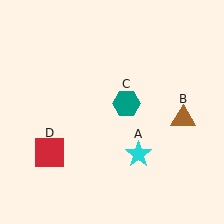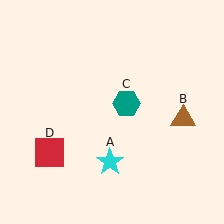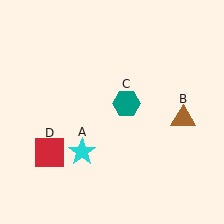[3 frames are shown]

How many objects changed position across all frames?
1 object changed position: cyan star (object A).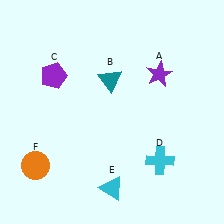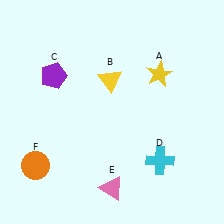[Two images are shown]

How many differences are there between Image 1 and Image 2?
There are 3 differences between the two images.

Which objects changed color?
A changed from purple to yellow. B changed from teal to yellow. E changed from cyan to pink.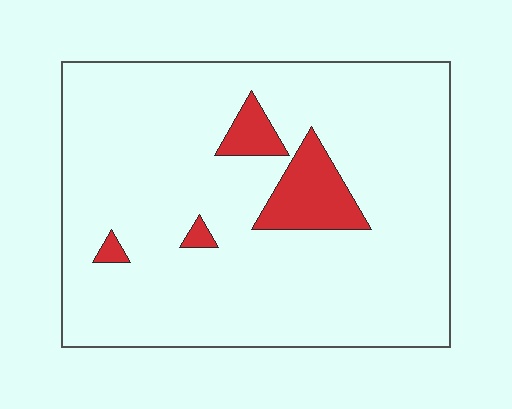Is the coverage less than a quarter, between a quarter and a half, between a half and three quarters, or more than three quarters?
Less than a quarter.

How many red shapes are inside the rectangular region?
4.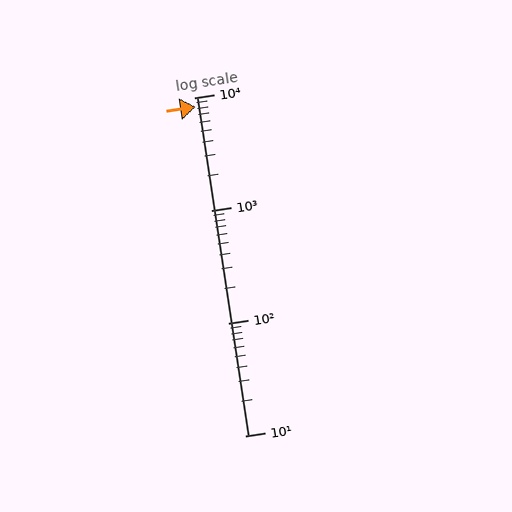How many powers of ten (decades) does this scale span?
The scale spans 3 decades, from 10 to 10000.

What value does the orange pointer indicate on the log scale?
The pointer indicates approximately 8200.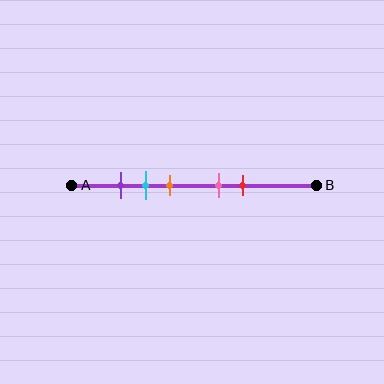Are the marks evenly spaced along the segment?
No, the marks are not evenly spaced.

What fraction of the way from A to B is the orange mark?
The orange mark is approximately 40% (0.4) of the way from A to B.